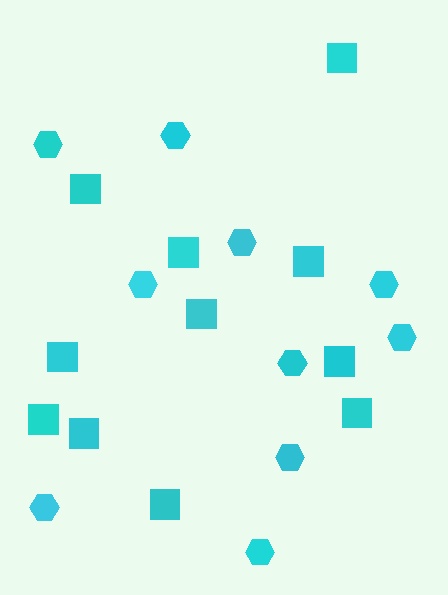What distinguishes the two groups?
There are 2 groups: one group of hexagons (10) and one group of squares (11).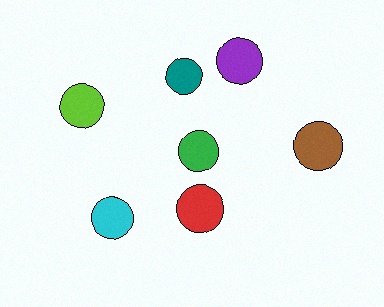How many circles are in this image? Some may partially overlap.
There are 7 circles.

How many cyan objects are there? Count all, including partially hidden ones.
There is 1 cyan object.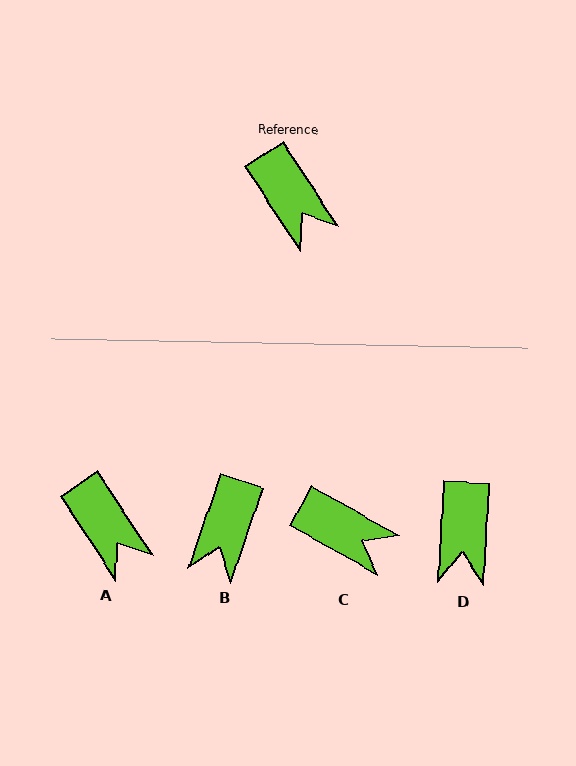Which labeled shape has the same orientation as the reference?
A.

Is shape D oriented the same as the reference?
No, it is off by about 37 degrees.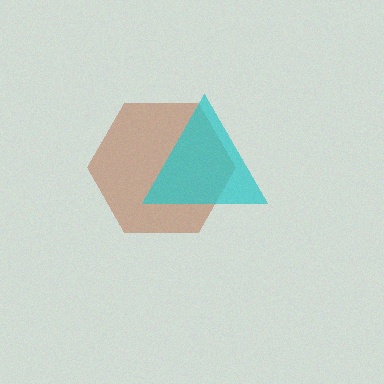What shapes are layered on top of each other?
The layered shapes are: a brown hexagon, a cyan triangle.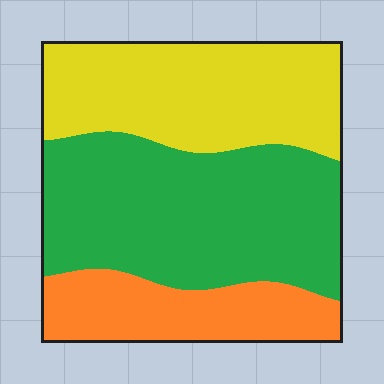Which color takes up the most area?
Green, at roughly 45%.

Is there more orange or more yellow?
Yellow.